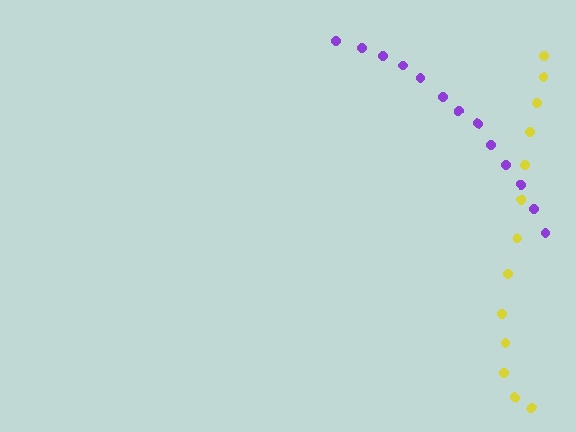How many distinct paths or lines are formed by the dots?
There are 2 distinct paths.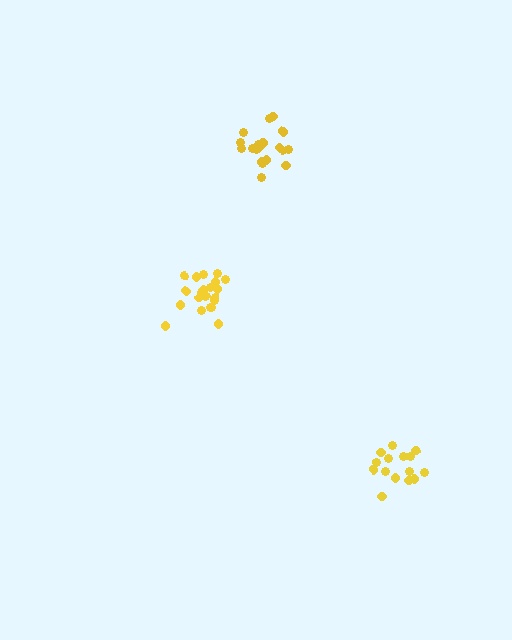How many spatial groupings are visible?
There are 3 spatial groupings.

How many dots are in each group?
Group 1: 19 dots, Group 2: 15 dots, Group 3: 21 dots (55 total).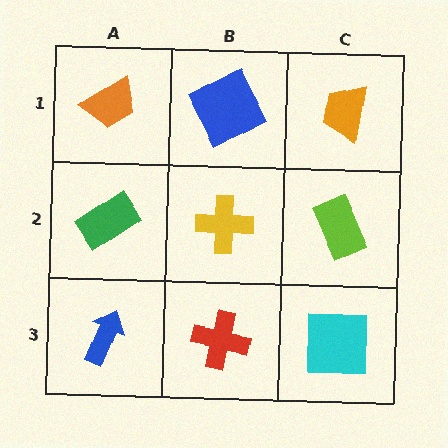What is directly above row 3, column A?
A green rectangle.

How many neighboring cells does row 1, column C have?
2.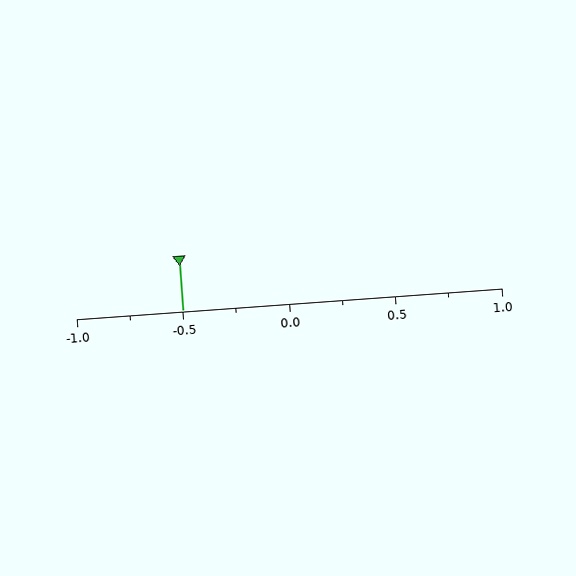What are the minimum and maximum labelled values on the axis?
The axis runs from -1.0 to 1.0.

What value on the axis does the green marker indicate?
The marker indicates approximately -0.5.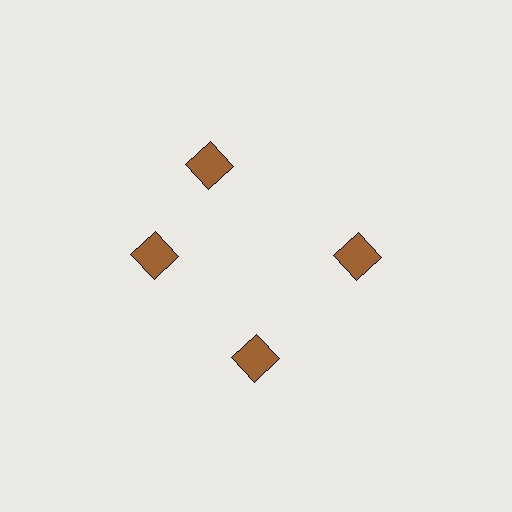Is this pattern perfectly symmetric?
No. The 4 brown squares are arranged in a ring, but one element near the 12 o'clock position is rotated out of alignment along the ring, breaking the 4-fold rotational symmetry.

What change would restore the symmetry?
The symmetry would be restored by rotating it back into even spacing with its neighbors so that all 4 squares sit at equal angles and equal distance from the center.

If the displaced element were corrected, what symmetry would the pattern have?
It would have 4-fold rotational symmetry — the pattern would map onto itself every 90 degrees.